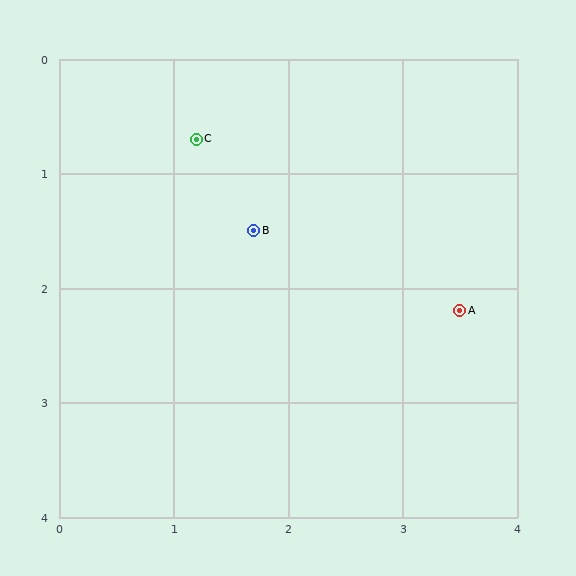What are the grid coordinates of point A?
Point A is at approximately (3.5, 2.2).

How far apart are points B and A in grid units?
Points B and A are about 1.9 grid units apart.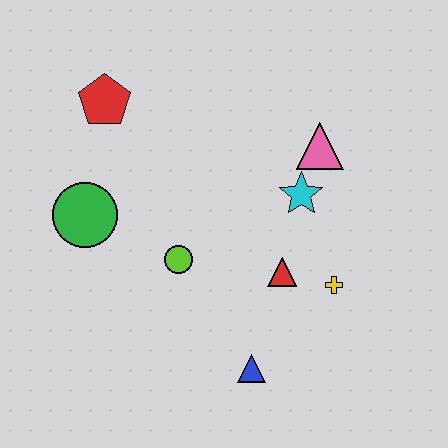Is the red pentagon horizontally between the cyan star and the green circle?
Yes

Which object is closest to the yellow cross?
The red triangle is closest to the yellow cross.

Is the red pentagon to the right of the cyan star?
No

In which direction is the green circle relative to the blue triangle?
The green circle is to the left of the blue triangle.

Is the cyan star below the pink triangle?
Yes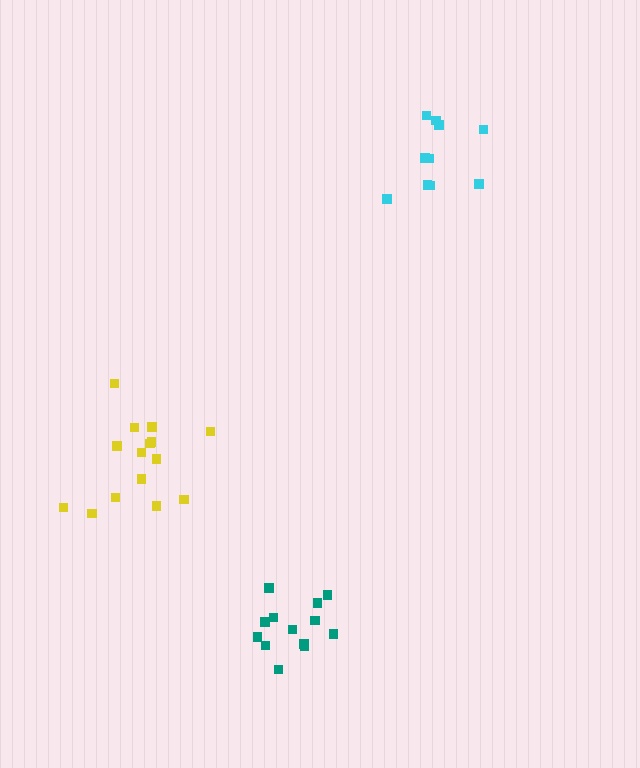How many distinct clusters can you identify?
There are 3 distinct clusters.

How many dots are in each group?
Group 1: 10 dots, Group 2: 13 dots, Group 3: 15 dots (38 total).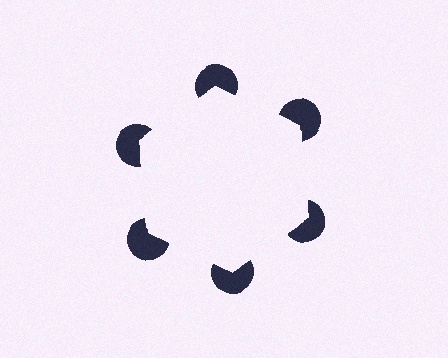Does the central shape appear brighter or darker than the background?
It typically appears slightly brighter than the background, even though no actual brightness change is drawn.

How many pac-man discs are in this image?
There are 6 — one at each vertex of the illusory hexagon.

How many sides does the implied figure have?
6 sides.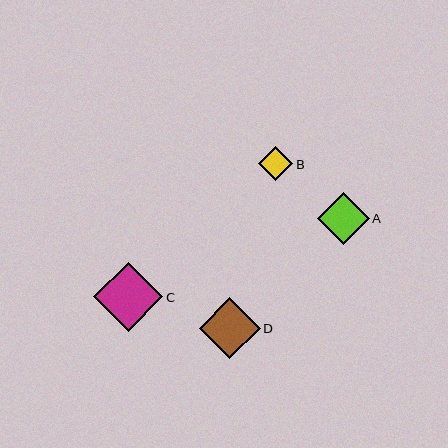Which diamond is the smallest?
Diamond B is the smallest with a size of approximately 34 pixels.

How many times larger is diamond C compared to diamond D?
Diamond C is approximately 1.1 times the size of diamond D.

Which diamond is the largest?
Diamond C is the largest with a size of approximately 69 pixels.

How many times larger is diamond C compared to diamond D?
Diamond C is approximately 1.1 times the size of diamond D.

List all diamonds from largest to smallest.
From largest to smallest: C, D, A, B.